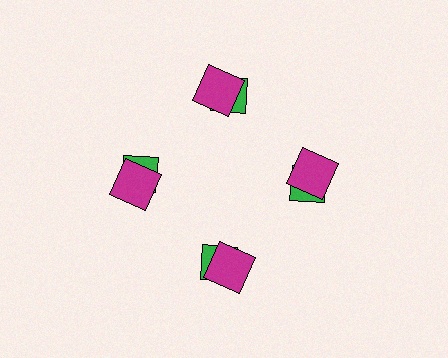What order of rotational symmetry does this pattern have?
This pattern has 4-fold rotational symmetry.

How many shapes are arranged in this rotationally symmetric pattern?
There are 8 shapes, arranged in 4 groups of 2.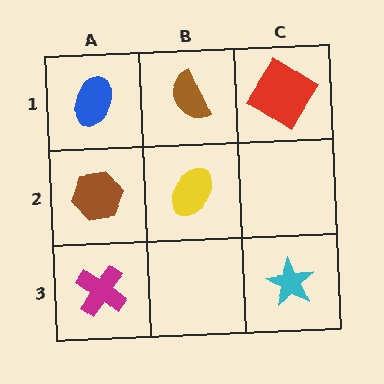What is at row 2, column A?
A brown hexagon.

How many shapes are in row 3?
2 shapes.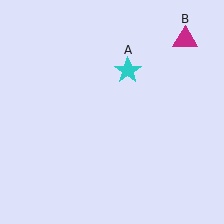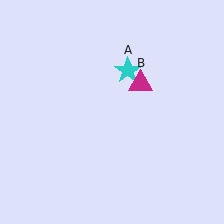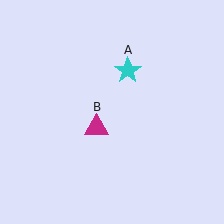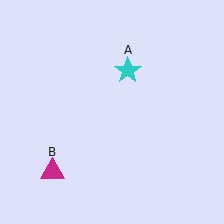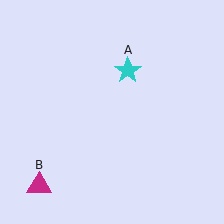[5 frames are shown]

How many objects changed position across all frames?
1 object changed position: magenta triangle (object B).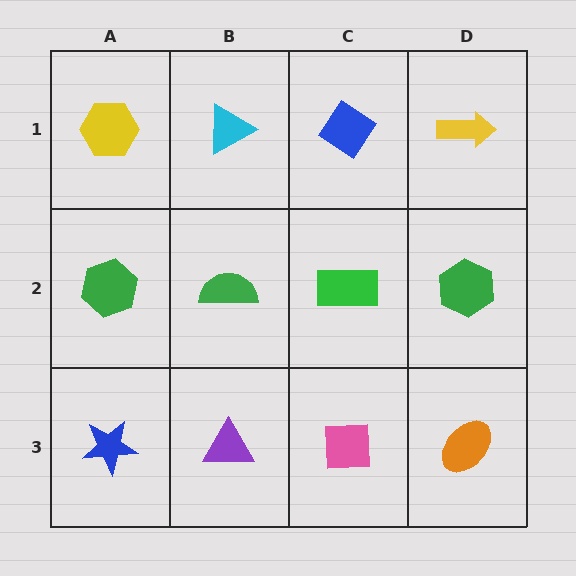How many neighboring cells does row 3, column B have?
3.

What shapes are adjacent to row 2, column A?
A yellow hexagon (row 1, column A), a blue star (row 3, column A), a green semicircle (row 2, column B).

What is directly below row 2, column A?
A blue star.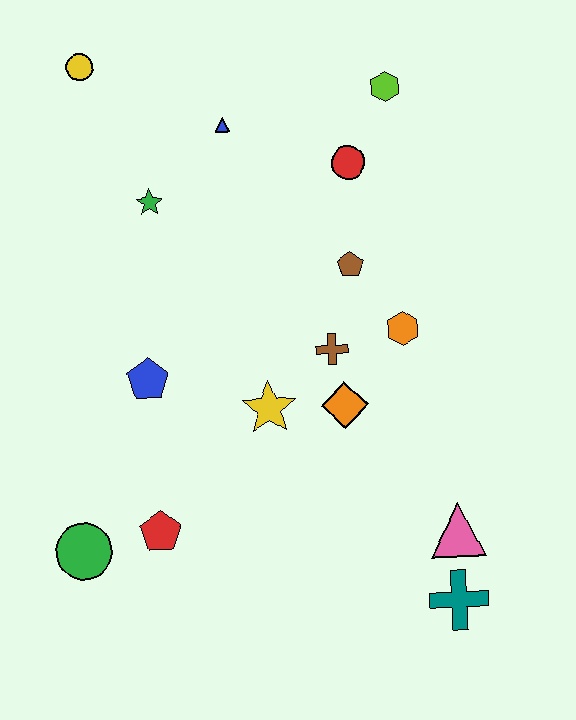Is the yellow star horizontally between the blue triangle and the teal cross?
Yes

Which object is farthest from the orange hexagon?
The yellow circle is farthest from the orange hexagon.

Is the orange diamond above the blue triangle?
No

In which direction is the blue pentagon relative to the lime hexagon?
The blue pentagon is below the lime hexagon.